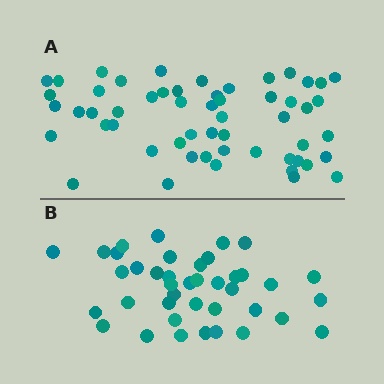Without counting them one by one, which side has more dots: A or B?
Region A (the top region) has more dots.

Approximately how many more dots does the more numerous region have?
Region A has approximately 15 more dots than region B.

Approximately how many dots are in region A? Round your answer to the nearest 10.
About 60 dots. (The exact count is 55, which rounds to 60.)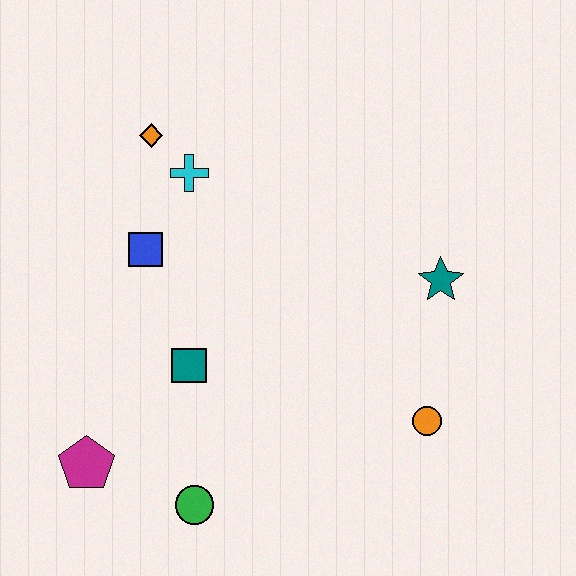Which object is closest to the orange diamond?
The cyan cross is closest to the orange diamond.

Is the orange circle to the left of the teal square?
No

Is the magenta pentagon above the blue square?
No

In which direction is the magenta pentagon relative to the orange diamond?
The magenta pentagon is below the orange diamond.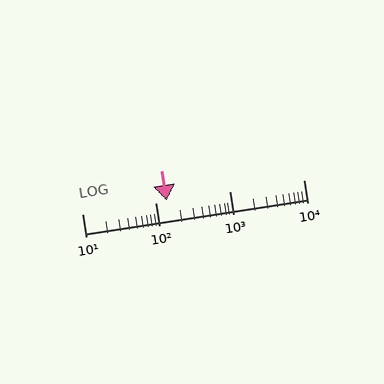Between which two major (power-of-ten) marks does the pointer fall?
The pointer is between 100 and 1000.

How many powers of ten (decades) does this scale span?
The scale spans 3 decades, from 10 to 10000.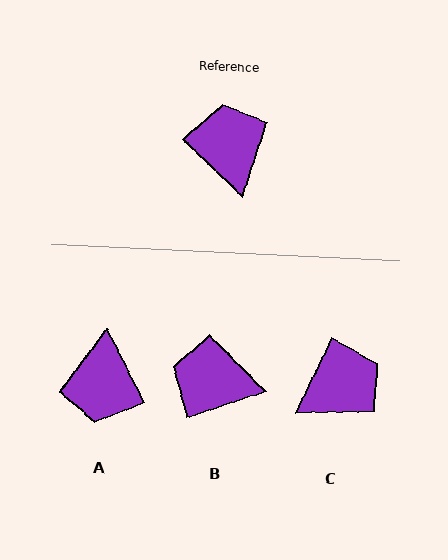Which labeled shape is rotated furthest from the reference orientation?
A, about 161 degrees away.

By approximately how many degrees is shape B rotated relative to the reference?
Approximately 63 degrees counter-clockwise.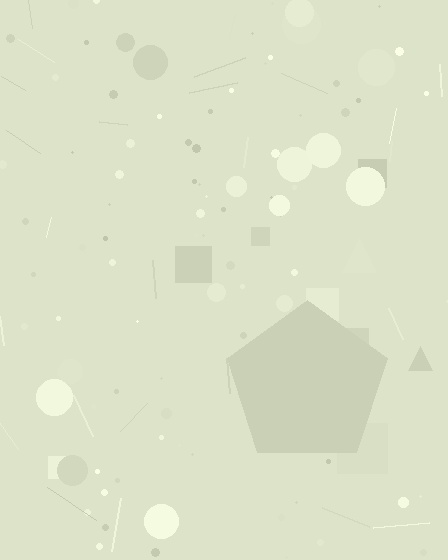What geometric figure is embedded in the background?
A pentagon is embedded in the background.